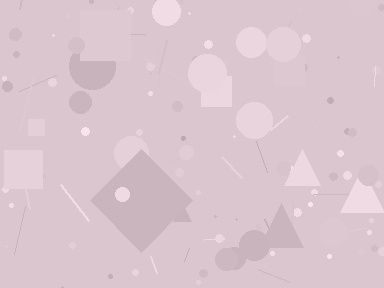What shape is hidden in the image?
A diamond is hidden in the image.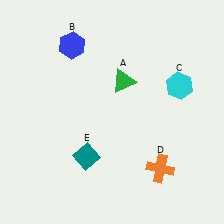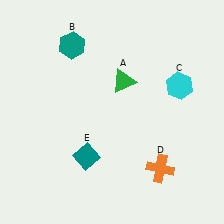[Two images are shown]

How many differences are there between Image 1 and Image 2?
There is 1 difference between the two images.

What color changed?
The hexagon (B) changed from blue in Image 1 to teal in Image 2.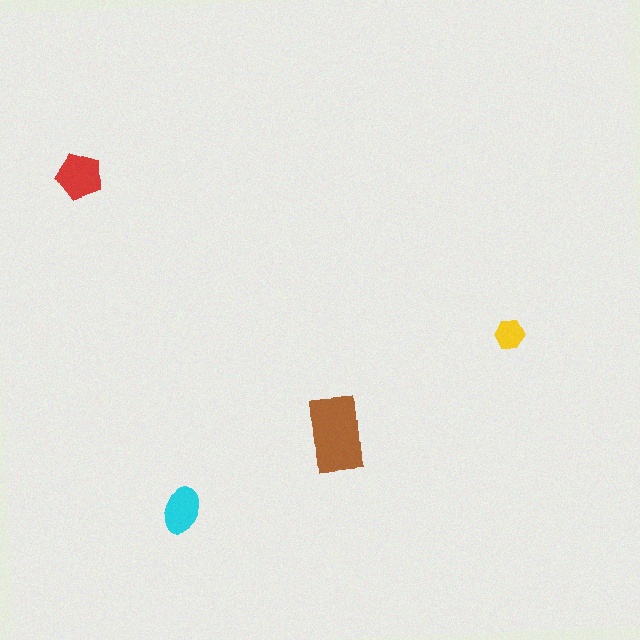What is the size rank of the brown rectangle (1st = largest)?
1st.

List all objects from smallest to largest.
The yellow hexagon, the cyan ellipse, the red pentagon, the brown rectangle.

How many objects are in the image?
There are 4 objects in the image.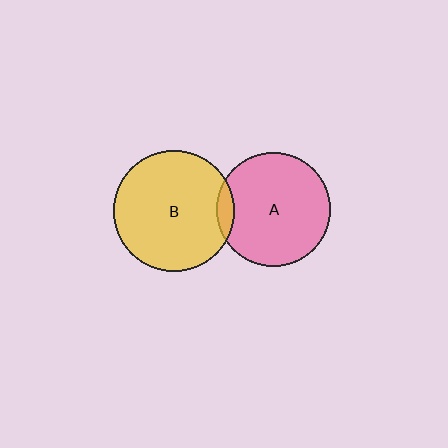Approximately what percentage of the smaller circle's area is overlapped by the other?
Approximately 5%.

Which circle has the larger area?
Circle B (yellow).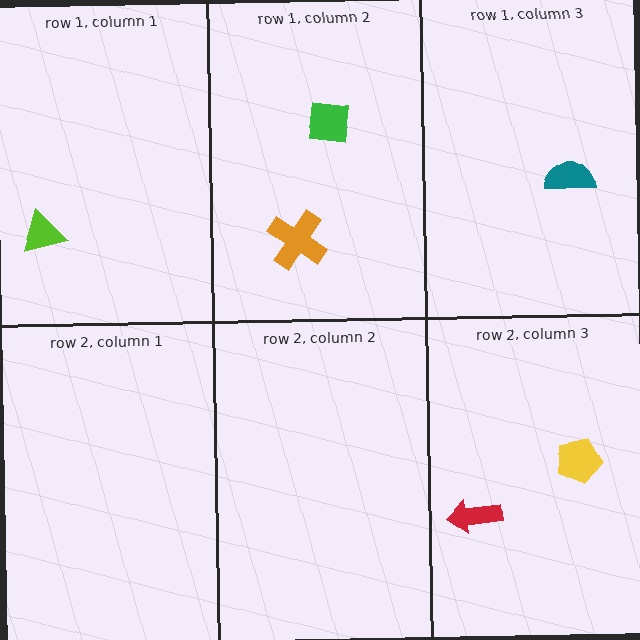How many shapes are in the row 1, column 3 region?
1.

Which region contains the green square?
The row 1, column 2 region.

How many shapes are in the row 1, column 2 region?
2.